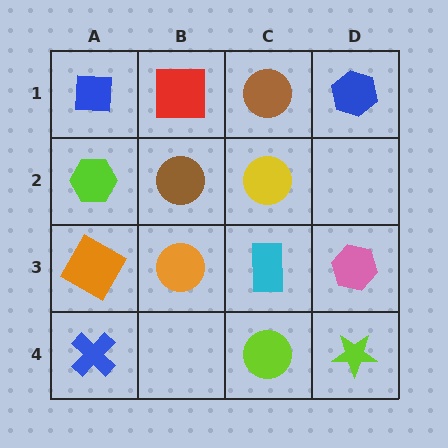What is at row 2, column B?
A brown circle.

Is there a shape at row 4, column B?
No, that cell is empty.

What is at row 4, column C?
A lime circle.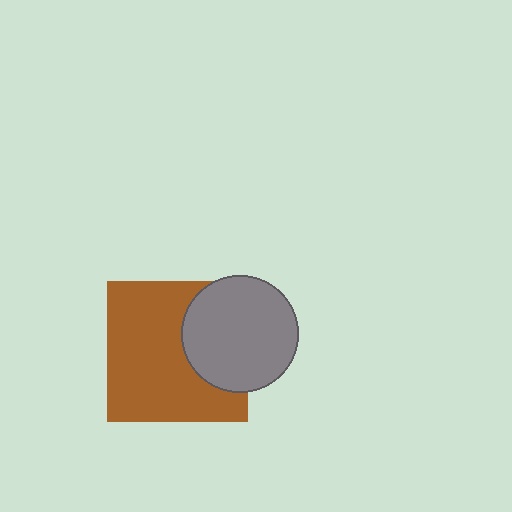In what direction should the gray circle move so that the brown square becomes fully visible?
The gray circle should move right. That is the shortest direction to clear the overlap and leave the brown square fully visible.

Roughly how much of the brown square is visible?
Most of it is visible (roughly 68%).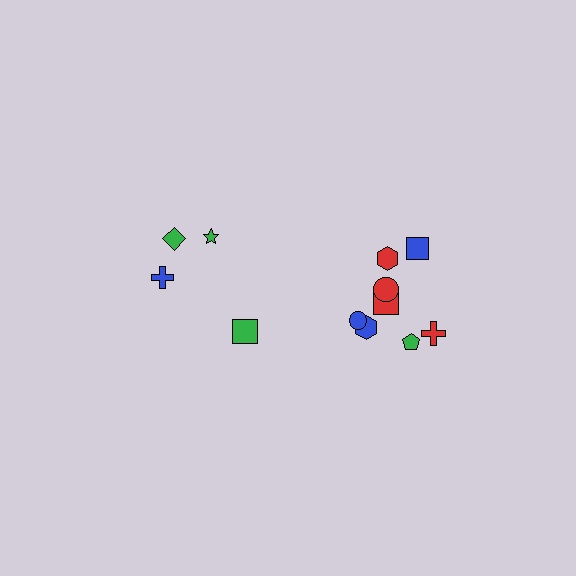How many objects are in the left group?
There are 4 objects.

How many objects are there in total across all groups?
There are 12 objects.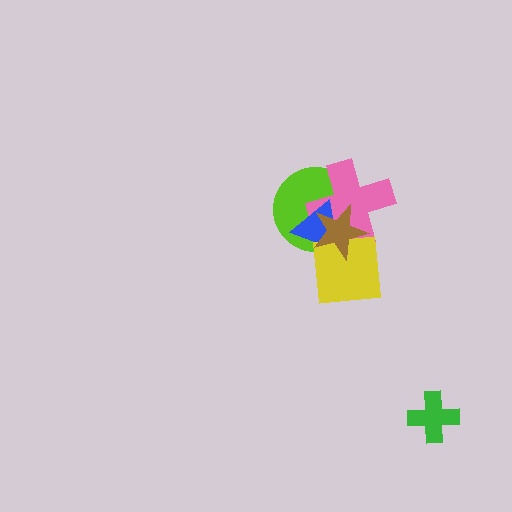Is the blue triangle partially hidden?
Yes, it is partially covered by another shape.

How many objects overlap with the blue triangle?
4 objects overlap with the blue triangle.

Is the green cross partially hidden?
No, no other shape covers it.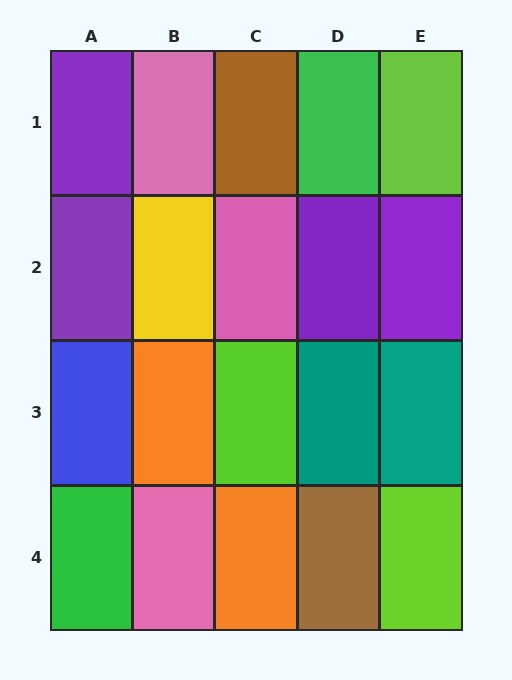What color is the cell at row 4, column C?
Orange.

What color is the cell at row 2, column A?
Purple.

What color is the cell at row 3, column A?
Blue.